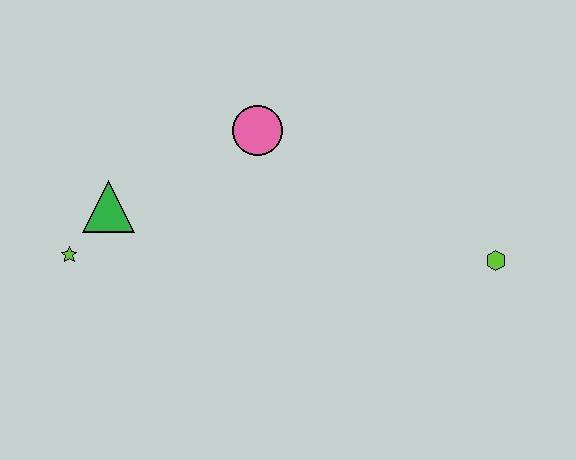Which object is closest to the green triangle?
The lime star is closest to the green triangle.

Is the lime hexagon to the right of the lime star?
Yes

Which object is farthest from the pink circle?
The lime hexagon is farthest from the pink circle.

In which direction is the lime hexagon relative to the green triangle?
The lime hexagon is to the right of the green triangle.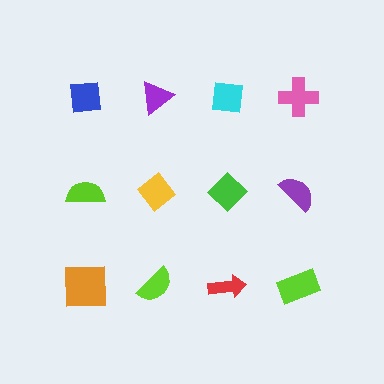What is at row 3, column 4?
A lime rectangle.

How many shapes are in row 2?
4 shapes.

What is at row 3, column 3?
A red arrow.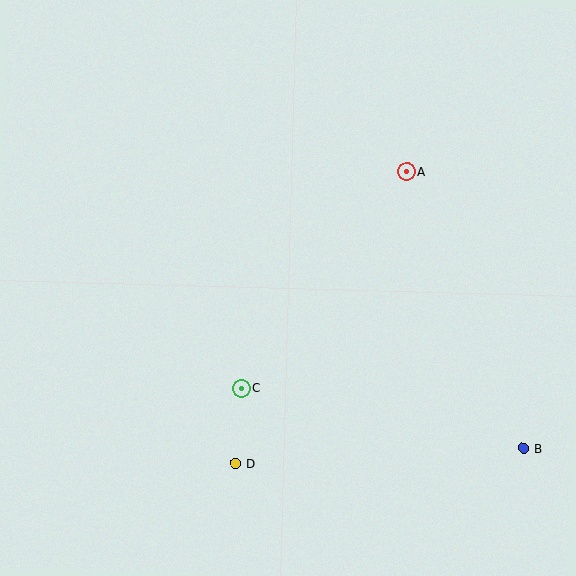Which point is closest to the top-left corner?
Point A is closest to the top-left corner.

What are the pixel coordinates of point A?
Point A is at (406, 171).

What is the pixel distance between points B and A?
The distance between B and A is 300 pixels.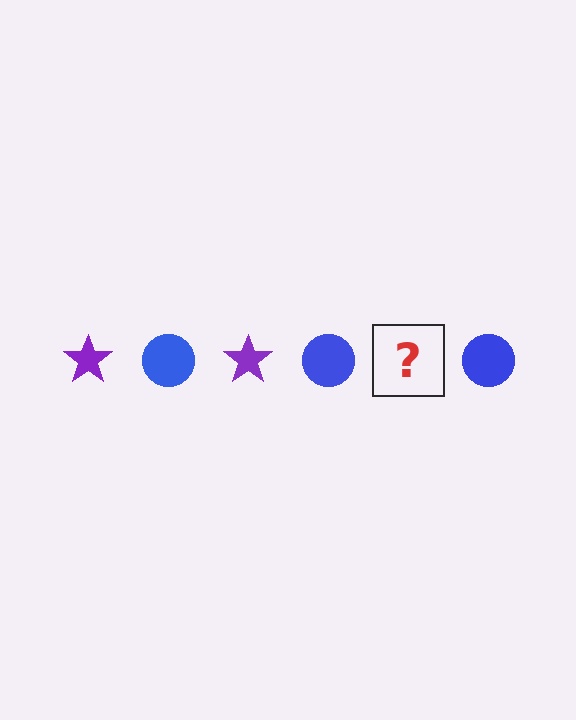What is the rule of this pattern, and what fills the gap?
The rule is that the pattern alternates between purple star and blue circle. The gap should be filled with a purple star.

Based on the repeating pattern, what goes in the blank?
The blank should be a purple star.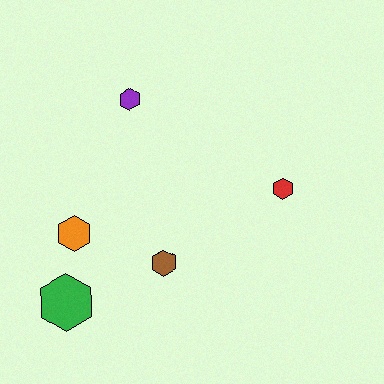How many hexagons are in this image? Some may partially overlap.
There are 5 hexagons.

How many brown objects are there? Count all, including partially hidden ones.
There is 1 brown object.